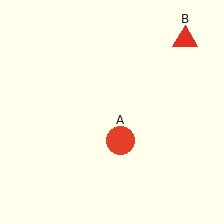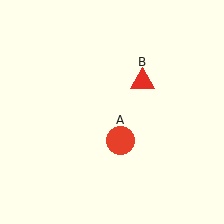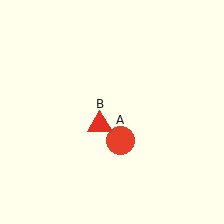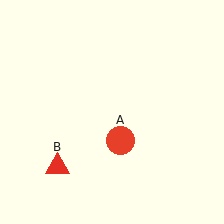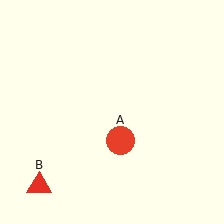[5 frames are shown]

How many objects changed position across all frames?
1 object changed position: red triangle (object B).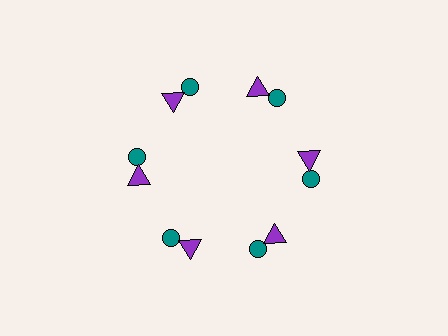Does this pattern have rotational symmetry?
Yes, this pattern has 6-fold rotational symmetry. It looks the same after rotating 60 degrees around the center.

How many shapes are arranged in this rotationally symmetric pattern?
There are 12 shapes, arranged in 6 groups of 2.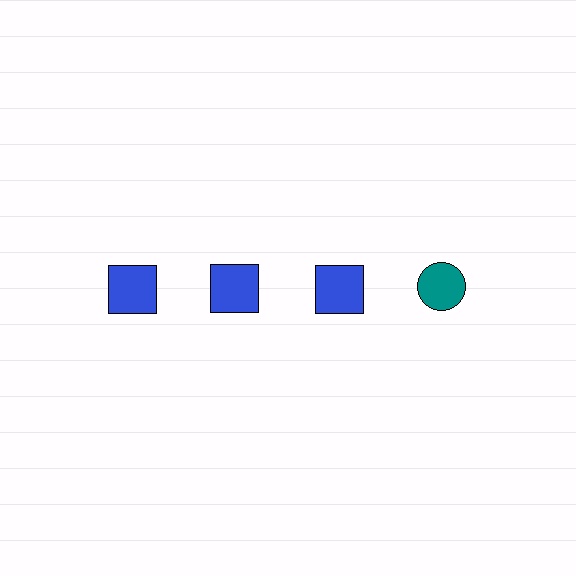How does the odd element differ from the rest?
It differs in both color (teal instead of blue) and shape (circle instead of square).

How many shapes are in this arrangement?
There are 4 shapes arranged in a grid pattern.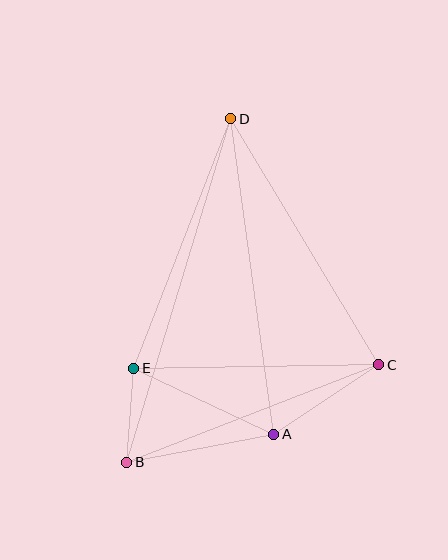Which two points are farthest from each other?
Points B and D are farthest from each other.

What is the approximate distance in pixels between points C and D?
The distance between C and D is approximately 287 pixels.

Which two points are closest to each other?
Points B and E are closest to each other.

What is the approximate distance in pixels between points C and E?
The distance between C and E is approximately 245 pixels.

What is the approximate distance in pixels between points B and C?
The distance between B and C is approximately 270 pixels.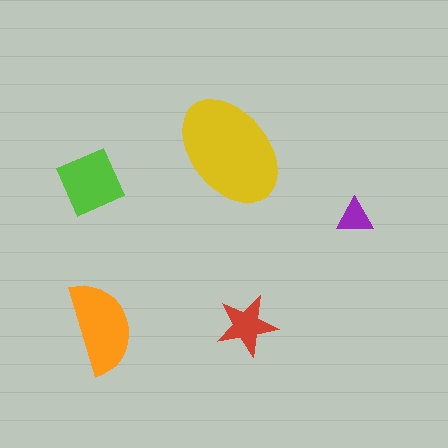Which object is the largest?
The yellow ellipse.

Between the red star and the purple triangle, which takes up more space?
The red star.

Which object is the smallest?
The purple triangle.